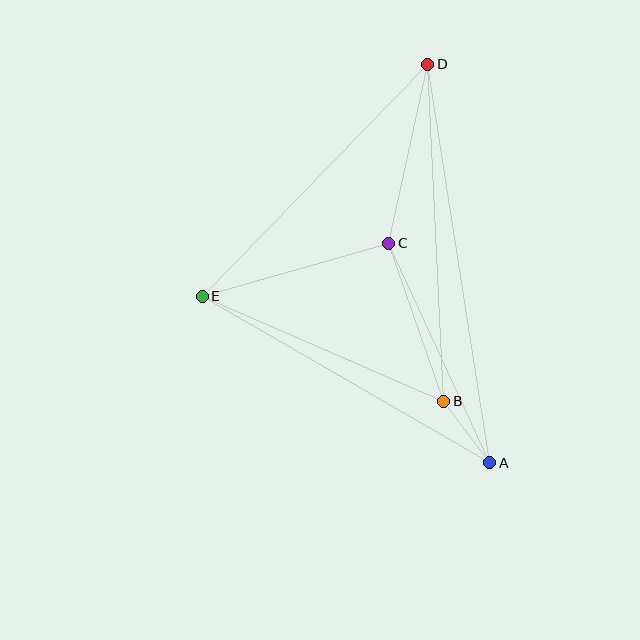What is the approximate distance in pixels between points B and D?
The distance between B and D is approximately 337 pixels.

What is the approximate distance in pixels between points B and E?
The distance between B and E is approximately 263 pixels.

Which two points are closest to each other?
Points A and B are closest to each other.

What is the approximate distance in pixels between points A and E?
The distance between A and E is approximately 332 pixels.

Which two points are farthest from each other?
Points A and D are farthest from each other.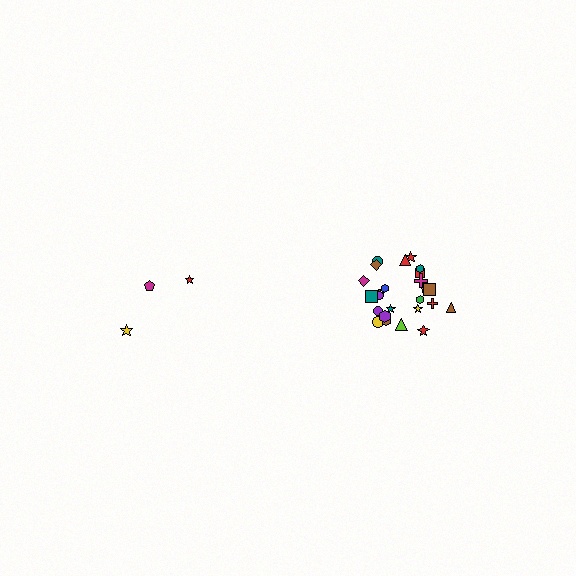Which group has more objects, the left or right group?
The right group.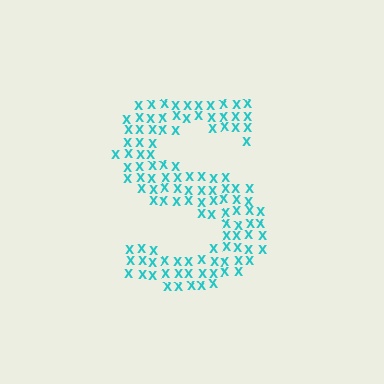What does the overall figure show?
The overall figure shows the letter S.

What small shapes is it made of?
It is made of small letter X's.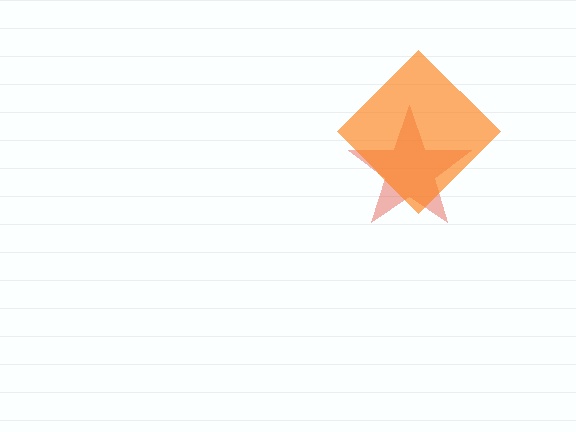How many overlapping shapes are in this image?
There are 2 overlapping shapes in the image.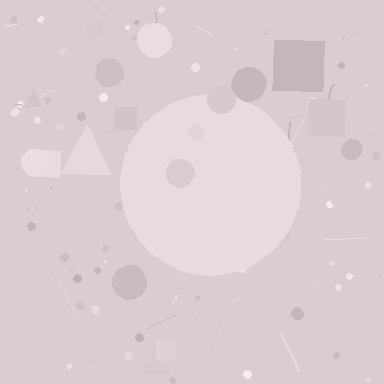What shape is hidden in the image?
A circle is hidden in the image.